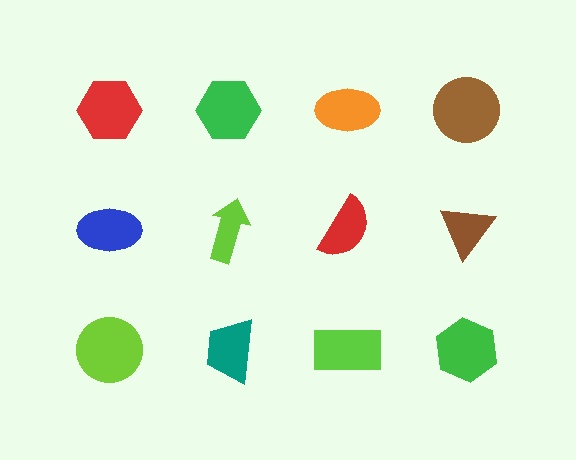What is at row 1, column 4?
A brown circle.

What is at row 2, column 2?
A lime arrow.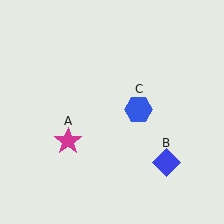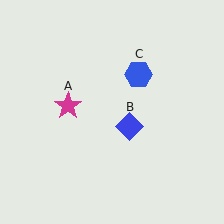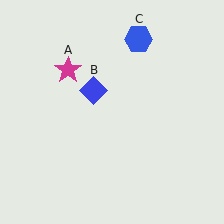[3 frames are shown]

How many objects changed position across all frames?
3 objects changed position: magenta star (object A), blue diamond (object B), blue hexagon (object C).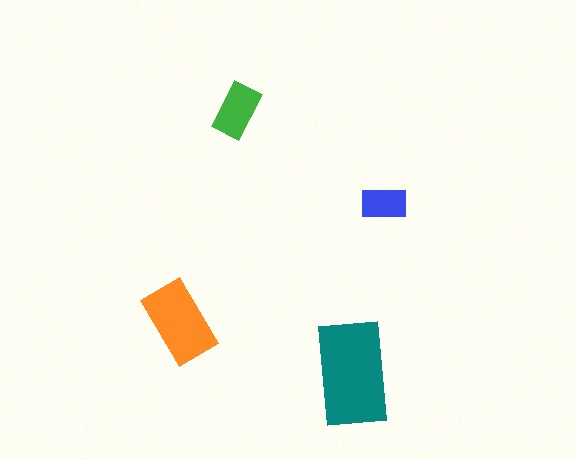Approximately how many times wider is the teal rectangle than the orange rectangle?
About 1.5 times wider.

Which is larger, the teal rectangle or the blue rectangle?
The teal one.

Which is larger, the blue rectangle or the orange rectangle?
The orange one.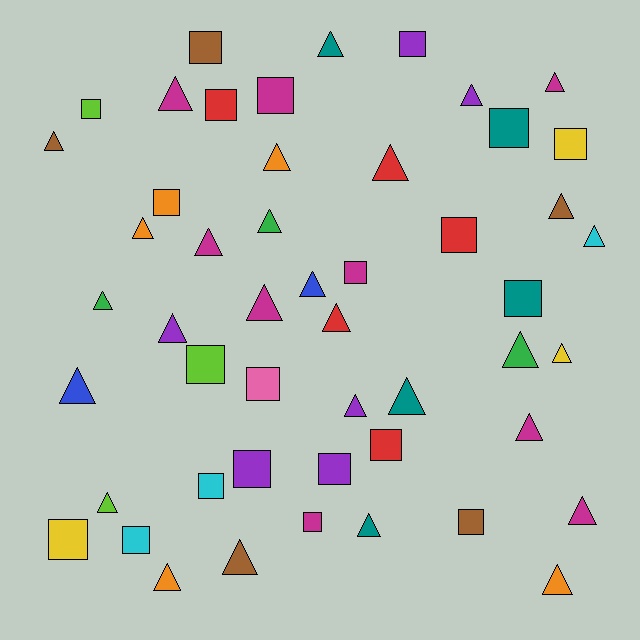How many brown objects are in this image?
There are 5 brown objects.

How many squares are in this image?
There are 21 squares.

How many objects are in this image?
There are 50 objects.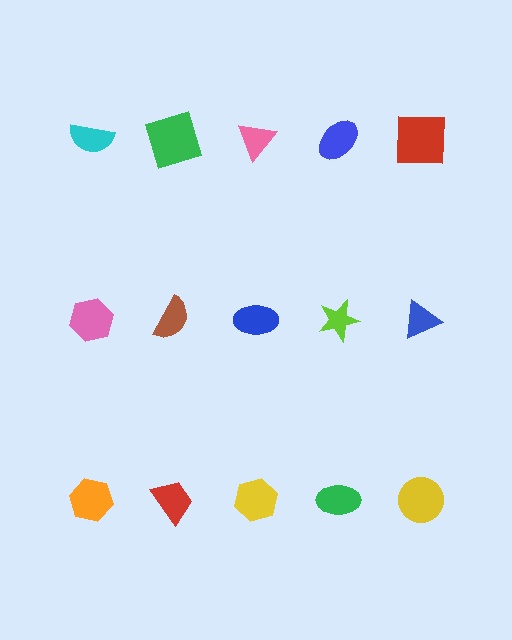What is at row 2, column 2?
A brown semicircle.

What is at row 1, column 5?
A red square.